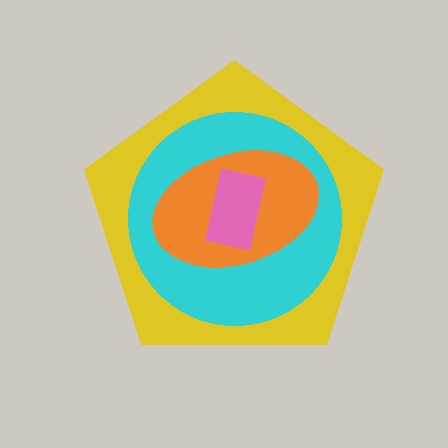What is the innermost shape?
The pink rectangle.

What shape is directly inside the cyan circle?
The orange ellipse.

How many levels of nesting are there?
4.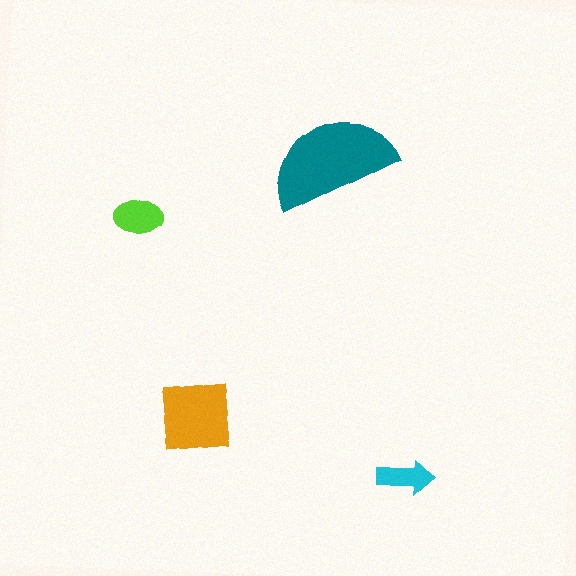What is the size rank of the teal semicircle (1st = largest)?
1st.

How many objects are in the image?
There are 4 objects in the image.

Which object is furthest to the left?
The lime ellipse is leftmost.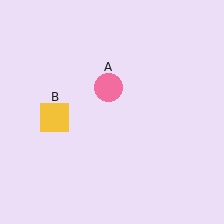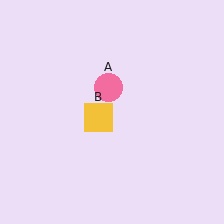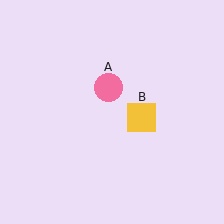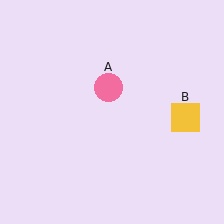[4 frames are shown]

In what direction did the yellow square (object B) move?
The yellow square (object B) moved right.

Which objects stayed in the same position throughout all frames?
Pink circle (object A) remained stationary.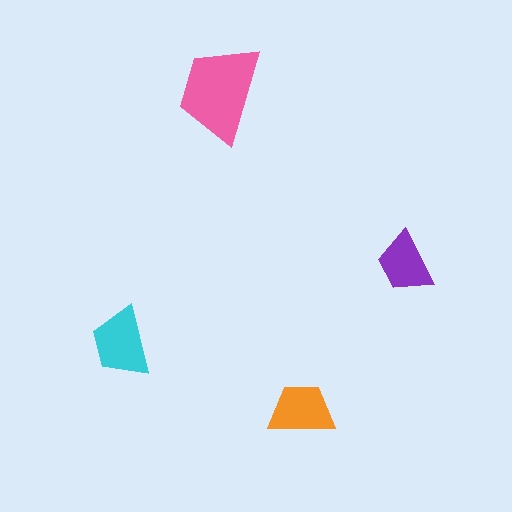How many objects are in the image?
There are 4 objects in the image.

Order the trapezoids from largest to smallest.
the pink one, the cyan one, the orange one, the purple one.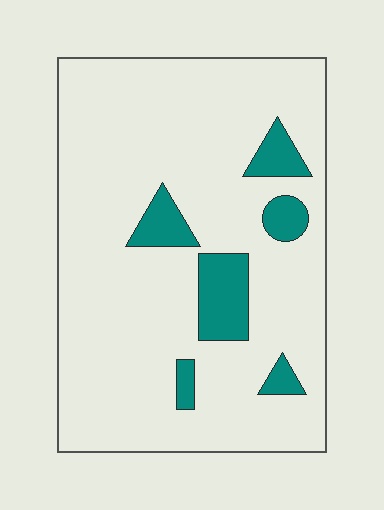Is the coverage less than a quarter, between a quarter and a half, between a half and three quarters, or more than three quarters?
Less than a quarter.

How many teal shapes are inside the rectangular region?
6.